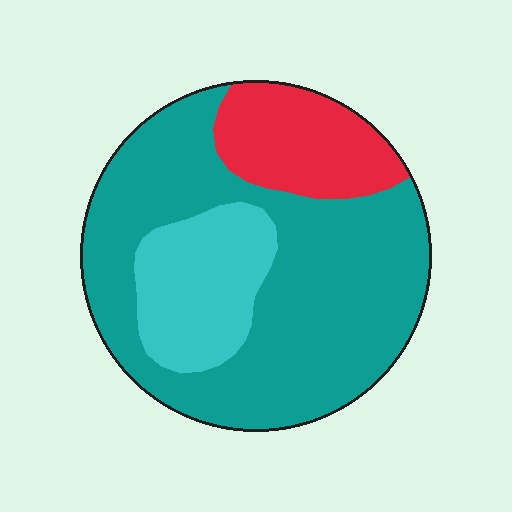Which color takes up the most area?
Teal, at roughly 65%.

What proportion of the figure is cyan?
Cyan takes up about one fifth (1/5) of the figure.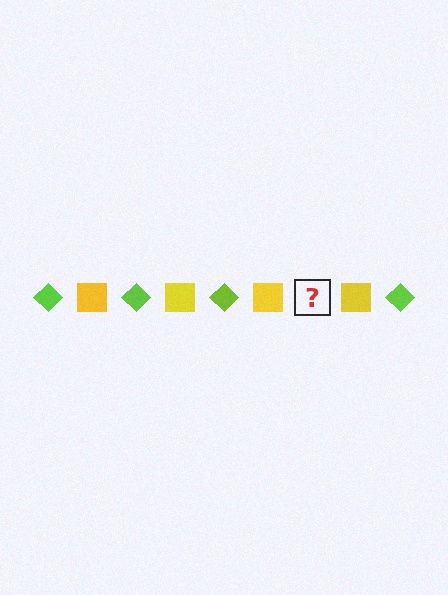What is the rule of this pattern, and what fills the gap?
The rule is that the pattern alternates between lime diamond and yellow square. The gap should be filled with a lime diamond.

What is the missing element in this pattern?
The missing element is a lime diamond.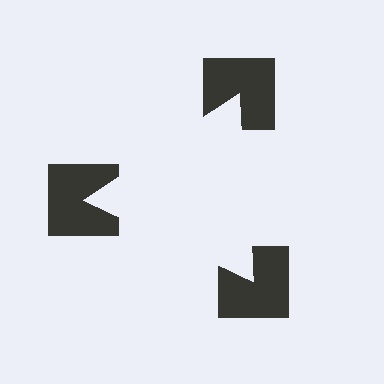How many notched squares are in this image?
There are 3 — one at each vertex of the illusory triangle.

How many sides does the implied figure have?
3 sides.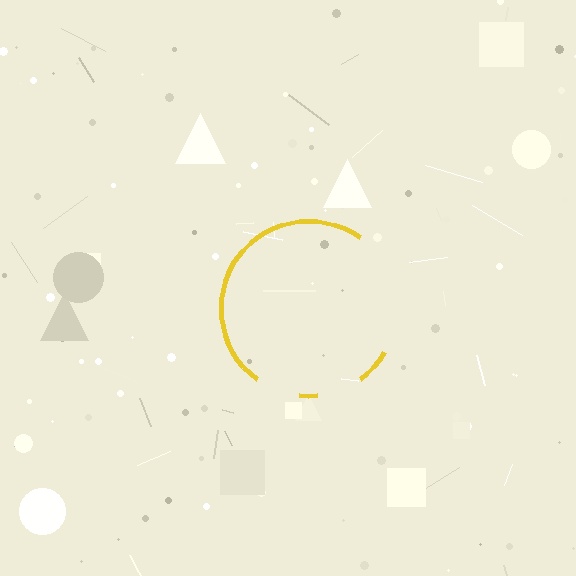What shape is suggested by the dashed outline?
The dashed outline suggests a circle.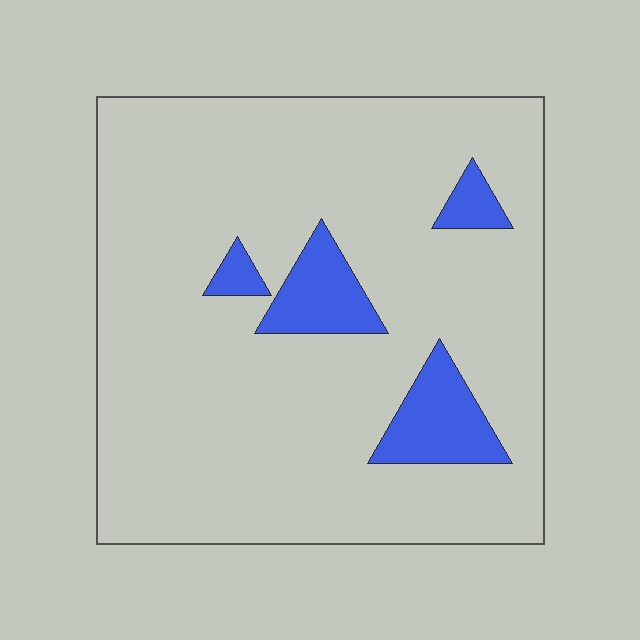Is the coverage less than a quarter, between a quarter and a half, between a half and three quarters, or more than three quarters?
Less than a quarter.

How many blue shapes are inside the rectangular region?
4.